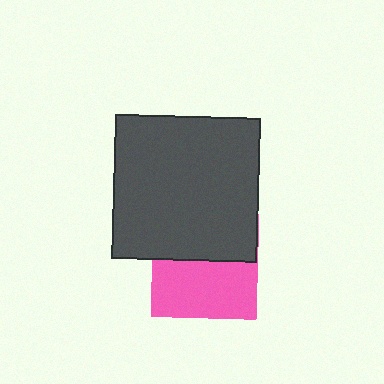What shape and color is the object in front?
The object in front is a dark gray square.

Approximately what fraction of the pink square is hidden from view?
Roughly 47% of the pink square is hidden behind the dark gray square.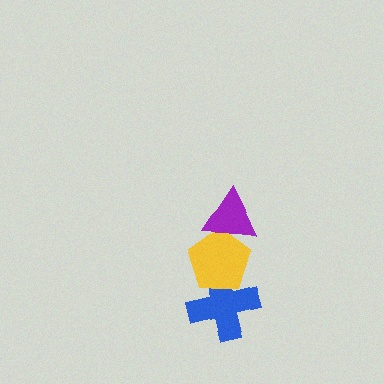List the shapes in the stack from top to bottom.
From top to bottom: the purple triangle, the yellow pentagon, the blue cross.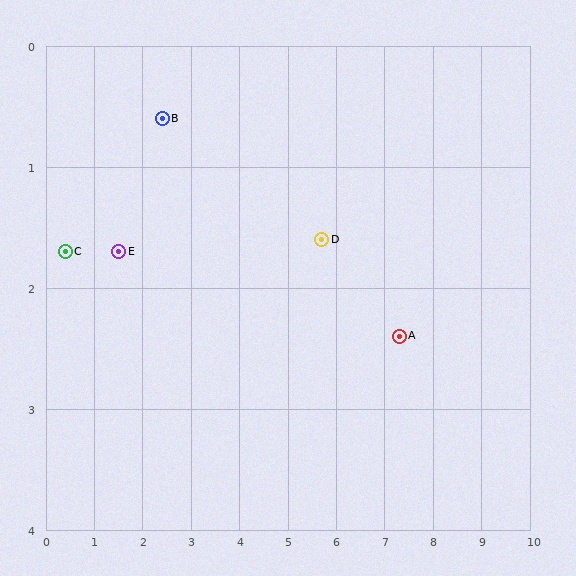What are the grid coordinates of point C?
Point C is at approximately (0.4, 1.7).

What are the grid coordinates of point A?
Point A is at approximately (7.3, 2.4).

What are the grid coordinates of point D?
Point D is at approximately (5.7, 1.6).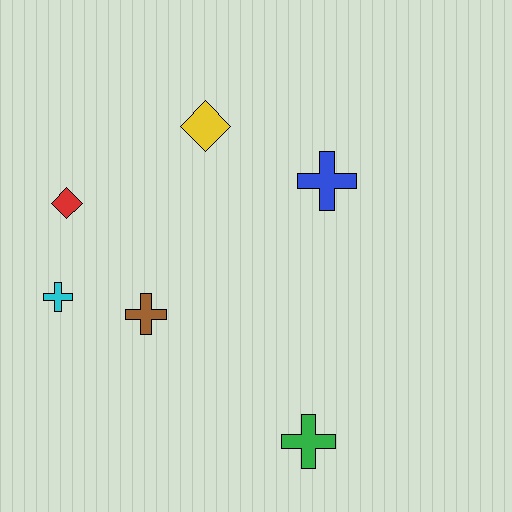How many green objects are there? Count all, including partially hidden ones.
There is 1 green object.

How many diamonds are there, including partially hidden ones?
There are 2 diamonds.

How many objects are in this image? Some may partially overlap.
There are 6 objects.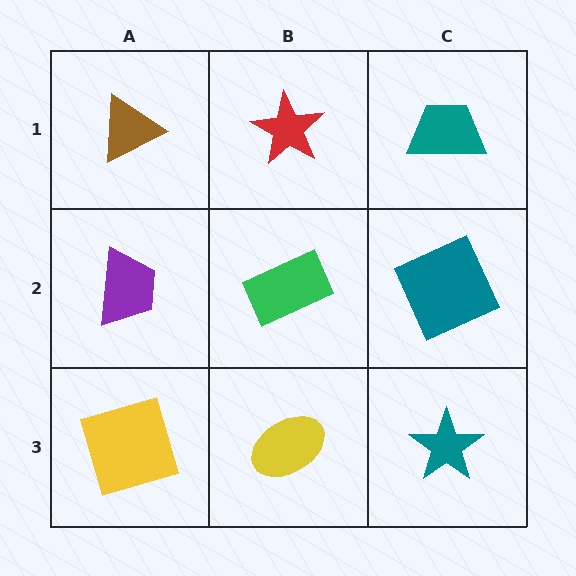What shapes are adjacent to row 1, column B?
A green rectangle (row 2, column B), a brown triangle (row 1, column A), a teal trapezoid (row 1, column C).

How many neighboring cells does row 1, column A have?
2.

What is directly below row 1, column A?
A purple trapezoid.